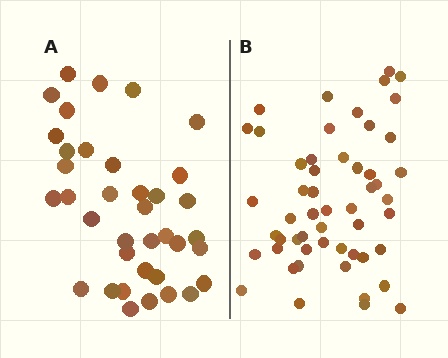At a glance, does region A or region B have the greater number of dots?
Region B (the right region) has more dots.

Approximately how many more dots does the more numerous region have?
Region B has approximately 15 more dots than region A.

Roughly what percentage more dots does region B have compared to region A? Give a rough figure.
About 45% more.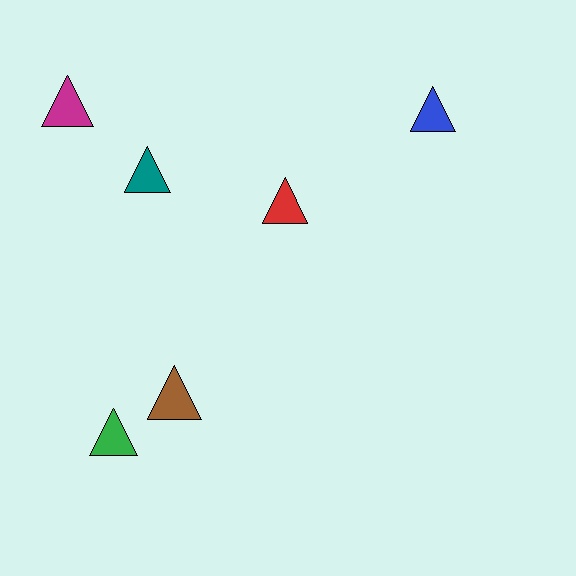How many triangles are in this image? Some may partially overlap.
There are 6 triangles.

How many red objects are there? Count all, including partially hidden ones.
There is 1 red object.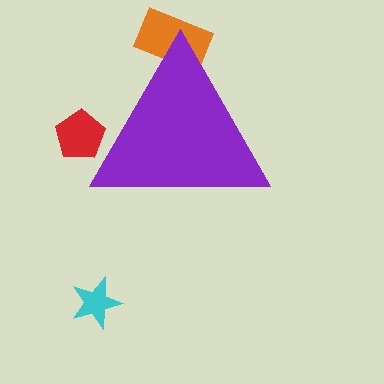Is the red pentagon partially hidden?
Yes, the red pentagon is partially hidden behind the purple triangle.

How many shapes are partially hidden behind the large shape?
2 shapes are partially hidden.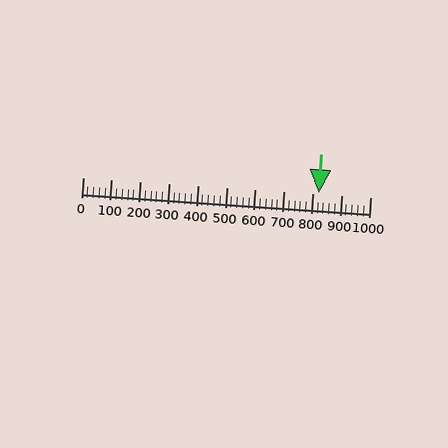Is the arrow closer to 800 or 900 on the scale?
The arrow is closer to 800.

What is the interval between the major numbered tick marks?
The major tick marks are spaced 100 units apart.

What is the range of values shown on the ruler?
The ruler shows values from 0 to 1000.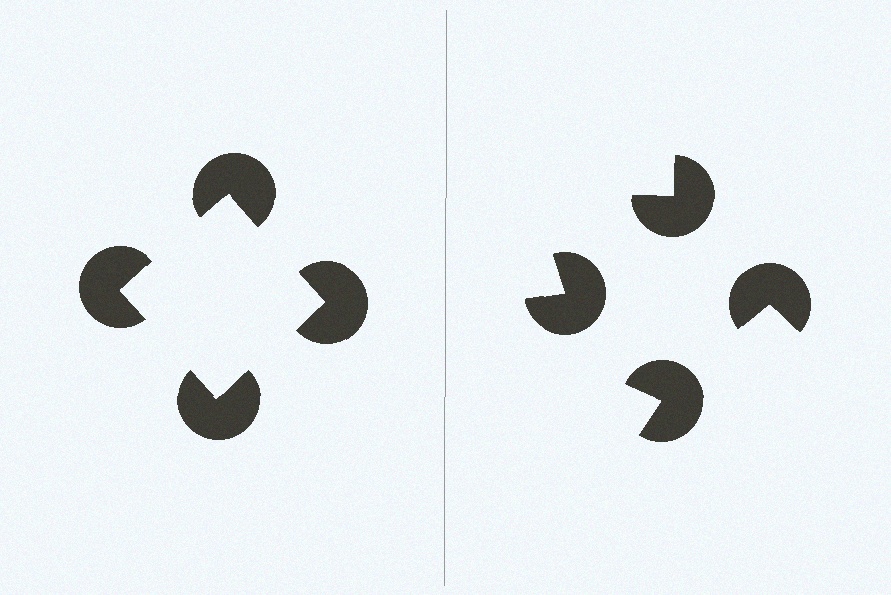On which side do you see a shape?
An illusory square appears on the left side. On the right side the wedge cuts are rotated, so no coherent shape forms.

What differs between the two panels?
The pac-man discs are positioned identically on both sides; only the wedge orientations differ. On the left they align to a square; on the right they are misaligned.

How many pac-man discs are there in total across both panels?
8 — 4 on each side.